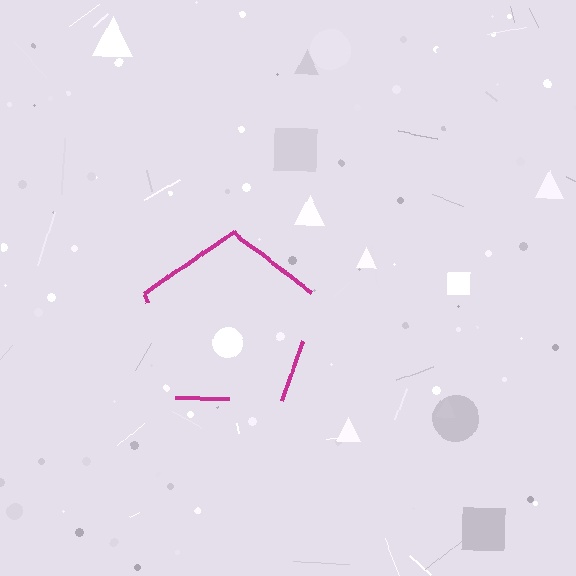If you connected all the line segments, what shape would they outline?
They would outline a pentagon.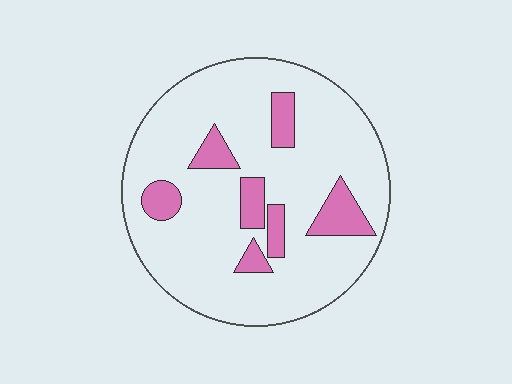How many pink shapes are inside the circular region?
7.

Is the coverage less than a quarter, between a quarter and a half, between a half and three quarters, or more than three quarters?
Less than a quarter.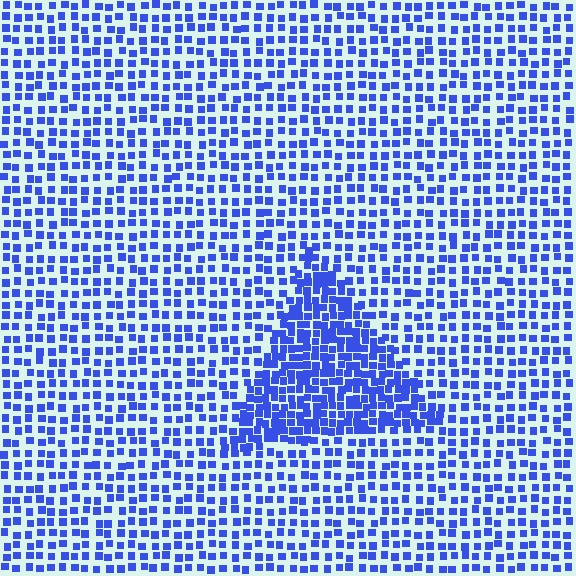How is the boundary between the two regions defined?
The boundary is defined by a change in element density (approximately 2.0x ratio). All elements are the same color, size, and shape.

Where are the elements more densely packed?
The elements are more densely packed inside the triangle boundary.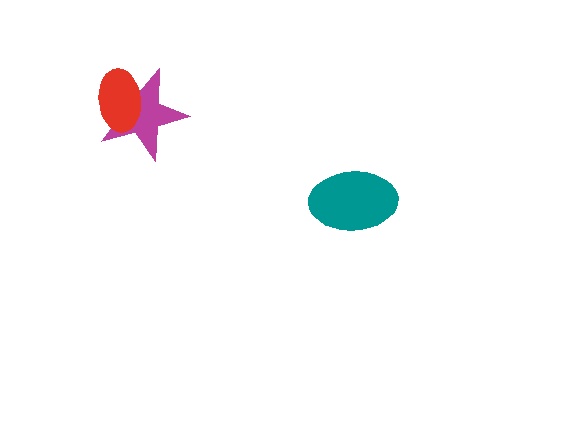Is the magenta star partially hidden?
Yes, it is partially covered by another shape.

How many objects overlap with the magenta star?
1 object overlaps with the magenta star.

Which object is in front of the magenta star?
The red ellipse is in front of the magenta star.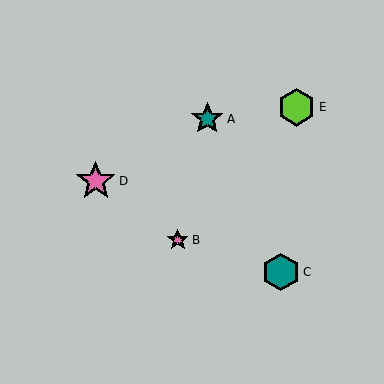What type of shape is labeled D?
Shape D is a pink star.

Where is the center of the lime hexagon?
The center of the lime hexagon is at (297, 107).